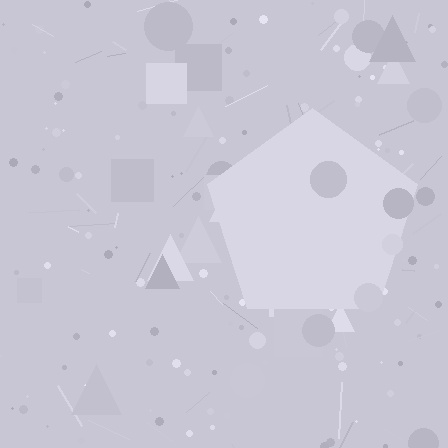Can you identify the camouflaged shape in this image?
The camouflaged shape is a pentagon.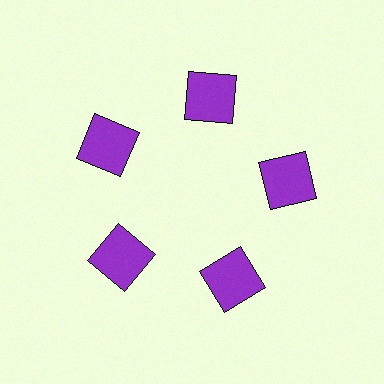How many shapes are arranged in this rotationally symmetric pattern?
There are 5 shapes, arranged in 5 groups of 1.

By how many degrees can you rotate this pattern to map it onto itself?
The pattern maps onto itself every 72 degrees of rotation.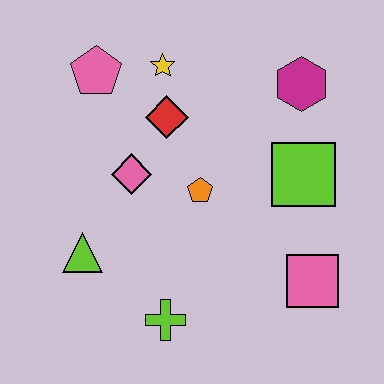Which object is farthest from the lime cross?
The magenta hexagon is farthest from the lime cross.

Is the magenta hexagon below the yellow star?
Yes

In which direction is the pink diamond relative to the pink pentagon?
The pink diamond is below the pink pentagon.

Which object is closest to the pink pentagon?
The yellow star is closest to the pink pentagon.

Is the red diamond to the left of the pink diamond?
No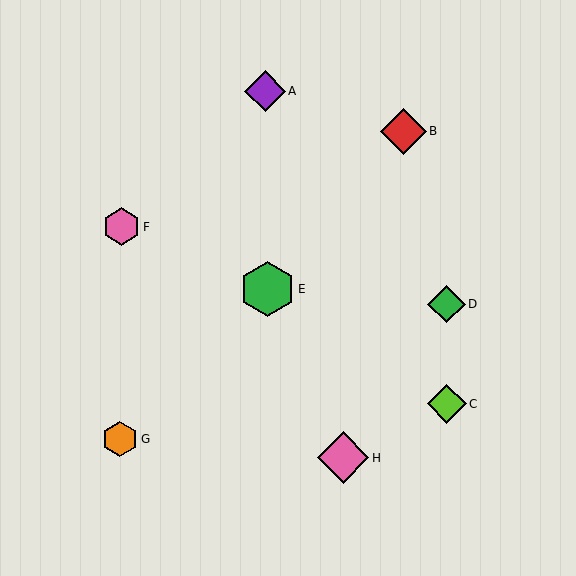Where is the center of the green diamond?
The center of the green diamond is at (446, 304).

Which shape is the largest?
The green hexagon (labeled E) is the largest.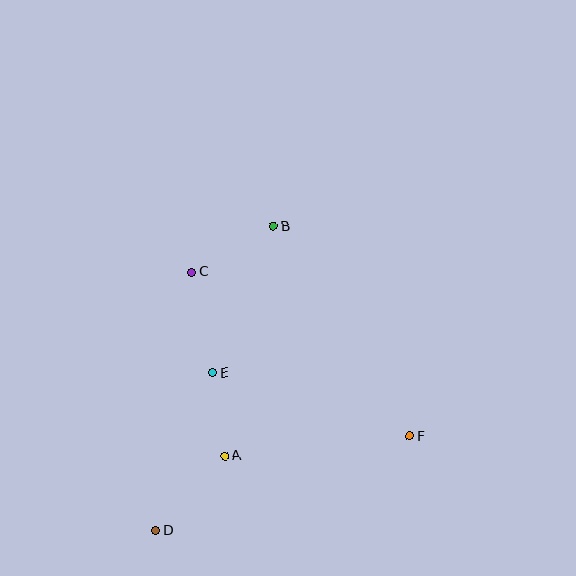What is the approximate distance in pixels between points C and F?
The distance between C and F is approximately 272 pixels.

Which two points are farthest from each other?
Points B and D are farthest from each other.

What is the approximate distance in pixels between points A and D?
The distance between A and D is approximately 101 pixels.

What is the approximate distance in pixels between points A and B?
The distance between A and B is approximately 235 pixels.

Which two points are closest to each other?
Points A and E are closest to each other.